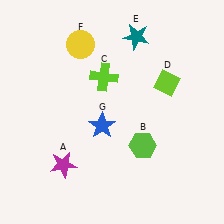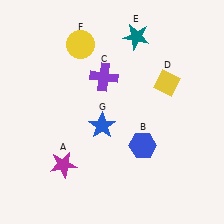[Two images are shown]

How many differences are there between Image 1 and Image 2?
There are 3 differences between the two images.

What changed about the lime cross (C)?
In Image 1, C is lime. In Image 2, it changed to purple.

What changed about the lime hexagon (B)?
In Image 1, B is lime. In Image 2, it changed to blue.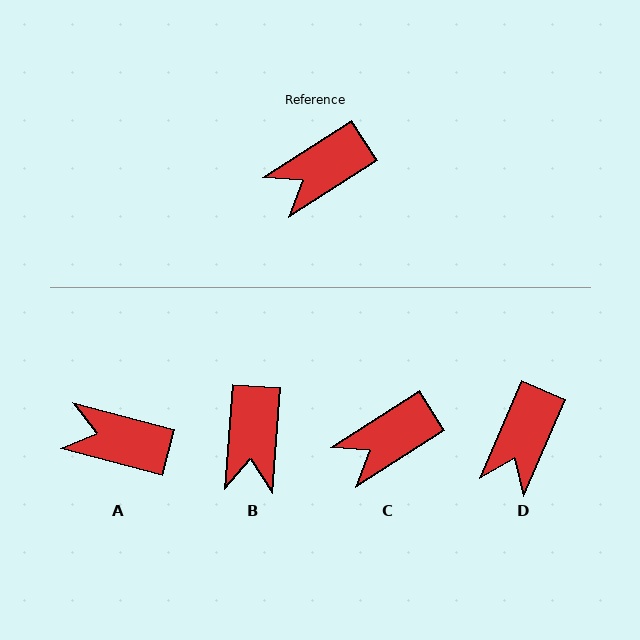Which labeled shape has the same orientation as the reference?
C.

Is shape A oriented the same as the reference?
No, it is off by about 47 degrees.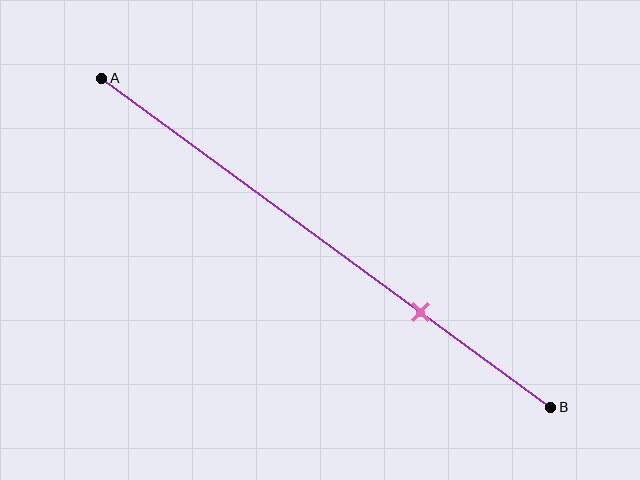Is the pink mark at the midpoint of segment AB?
No, the mark is at about 70% from A, not at the 50% midpoint.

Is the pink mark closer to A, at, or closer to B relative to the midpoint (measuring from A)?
The pink mark is closer to point B than the midpoint of segment AB.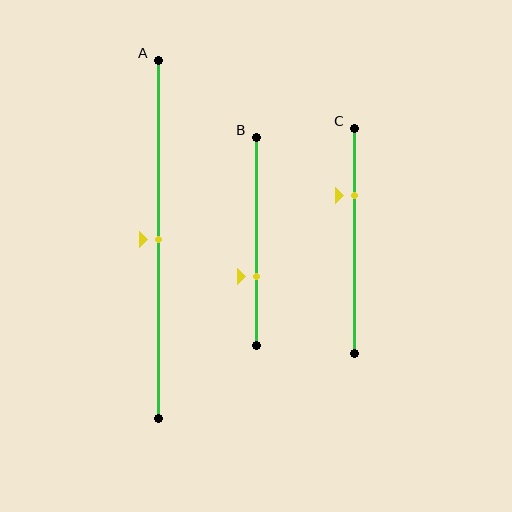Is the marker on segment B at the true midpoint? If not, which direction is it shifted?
No, the marker on segment B is shifted downward by about 17% of the segment length.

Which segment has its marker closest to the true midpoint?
Segment A has its marker closest to the true midpoint.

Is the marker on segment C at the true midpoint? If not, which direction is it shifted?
No, the marker on segment C is shifted upward by about 20% of the segment length.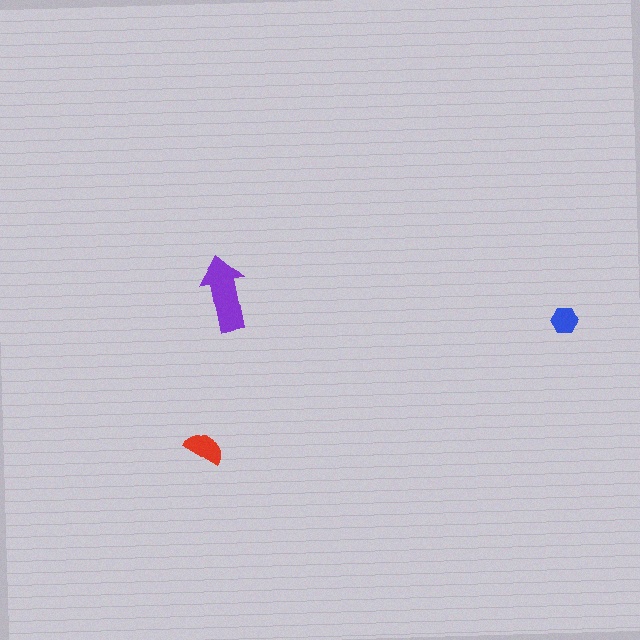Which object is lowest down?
The red semicircle is bottommost.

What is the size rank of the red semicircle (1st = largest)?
2nd.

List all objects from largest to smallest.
The purple arrow, the red semicircle, the blue hexagon.